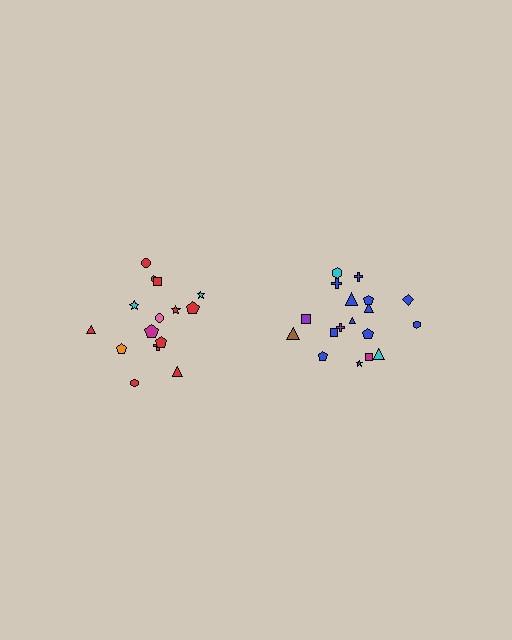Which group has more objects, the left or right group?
The right group.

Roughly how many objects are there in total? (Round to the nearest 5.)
Roughly 35 objects in total.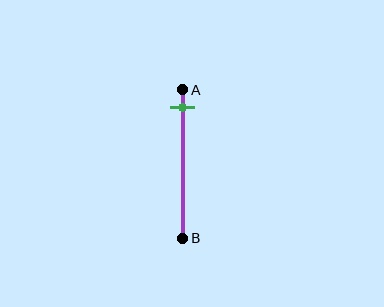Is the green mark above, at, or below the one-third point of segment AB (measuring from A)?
The green mark is above the one-third point of segment AB.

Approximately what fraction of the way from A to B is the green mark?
The green mark is approximately 10% of the way from A to B.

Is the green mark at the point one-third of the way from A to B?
No, the mark is at about 10% from A, not at the 33% one-third point.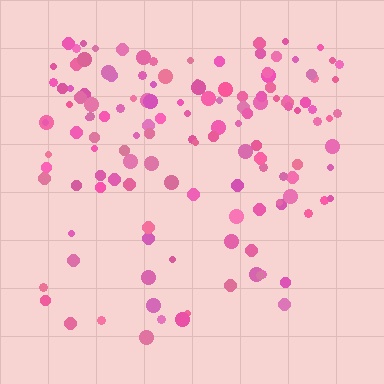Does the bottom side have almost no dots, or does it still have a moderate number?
Still a moderate number, just noticeably fewer than the top.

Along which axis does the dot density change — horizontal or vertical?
Vertical.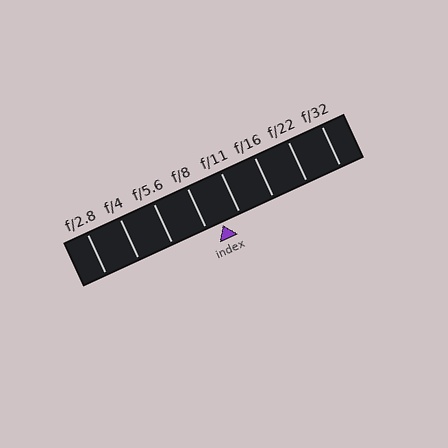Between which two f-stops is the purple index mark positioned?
The index mark is between f/8 and f/11.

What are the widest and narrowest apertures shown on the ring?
The widest aperture shown is f/2.8 and the narrowest is f/32.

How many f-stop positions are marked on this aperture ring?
There are 8 f-stop positions marked.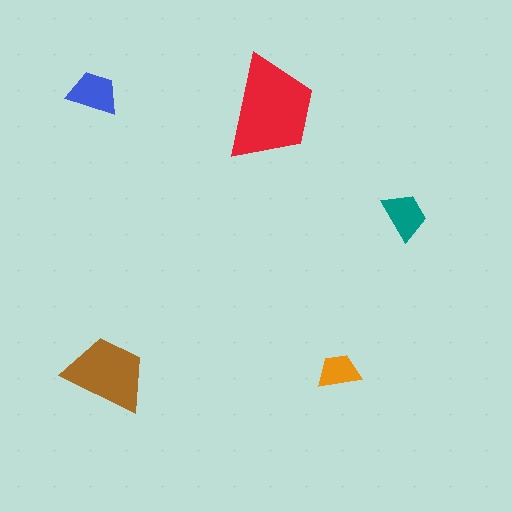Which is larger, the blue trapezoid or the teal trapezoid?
The blue one.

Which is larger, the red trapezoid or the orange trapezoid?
The red one.